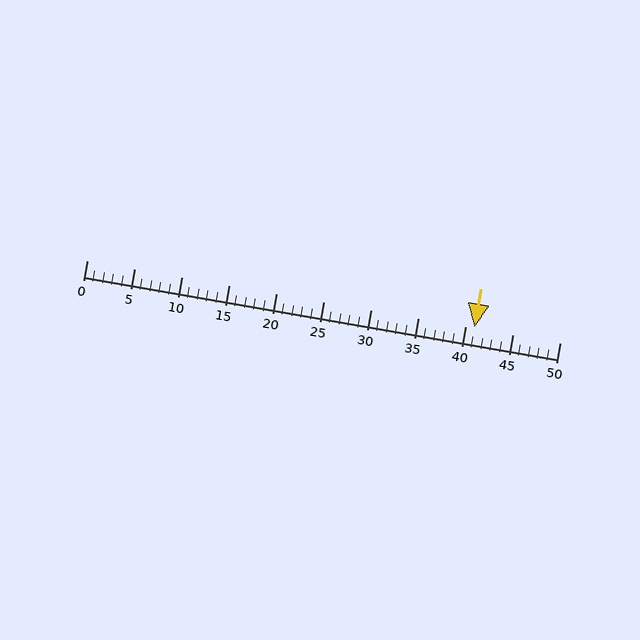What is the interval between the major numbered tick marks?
The major tick marks are spaced 5 units apart.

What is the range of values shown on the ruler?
The ruler shows values from 0 to 50.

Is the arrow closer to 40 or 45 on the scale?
The arrow is closer to 40.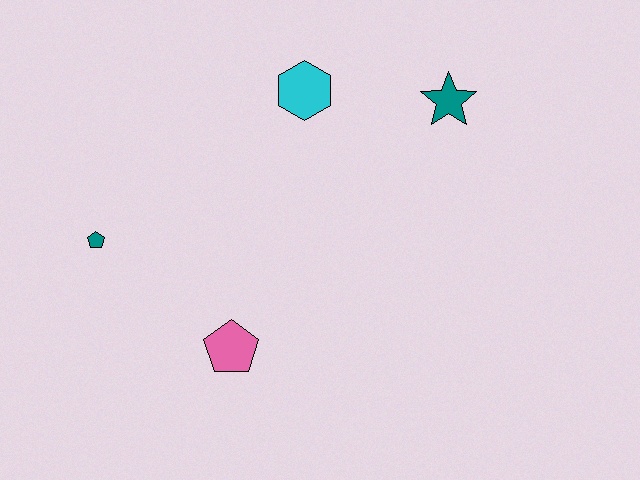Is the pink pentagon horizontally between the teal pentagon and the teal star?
Yes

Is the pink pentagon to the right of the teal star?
No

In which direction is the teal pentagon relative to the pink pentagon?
The teal pentagon is to the left of the pink pentagon.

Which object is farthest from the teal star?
The teal pentagon is farthest from the teal star.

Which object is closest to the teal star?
The cyan hexagon is closest to the teal star.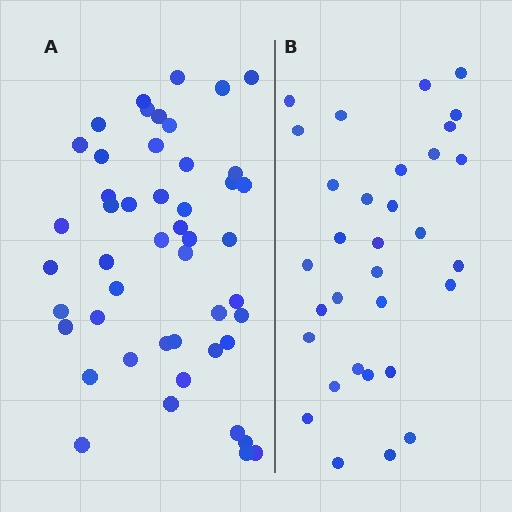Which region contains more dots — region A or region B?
Region A (the left region) has more dots.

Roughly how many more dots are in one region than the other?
Region A has approximately 15 more dots than region B.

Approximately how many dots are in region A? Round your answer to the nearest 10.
About 50 dots. (The exact count is 48, which rounds to 50.)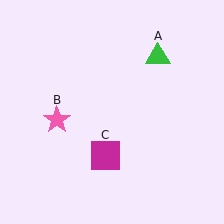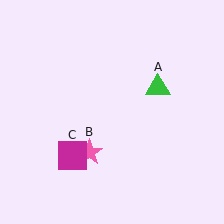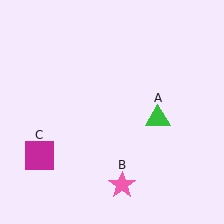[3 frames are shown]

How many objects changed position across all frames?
3 objects changed position: green triangle (object A), pink star (object B), magenta square (object C).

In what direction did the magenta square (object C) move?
The magenta square (object C) moved left.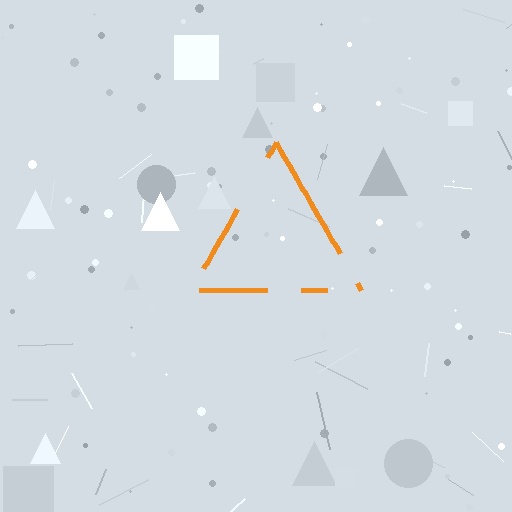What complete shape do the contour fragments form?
The contour fragments form a triangle.